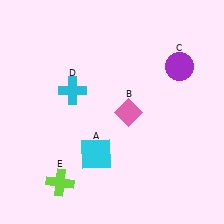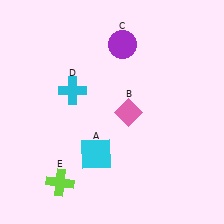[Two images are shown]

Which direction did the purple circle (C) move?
The purple circle (C) moved left.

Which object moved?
The purple circle (C) moved left.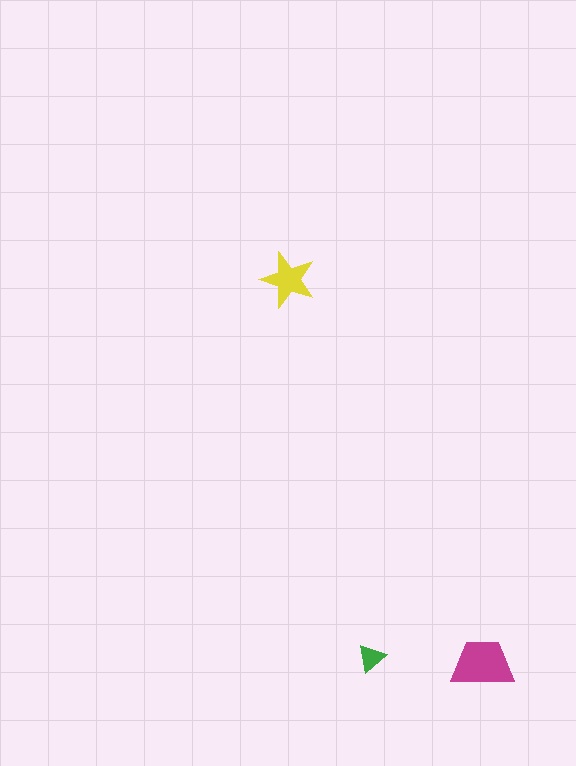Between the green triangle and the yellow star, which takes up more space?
The yellow star.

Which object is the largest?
The magenta trapezoid.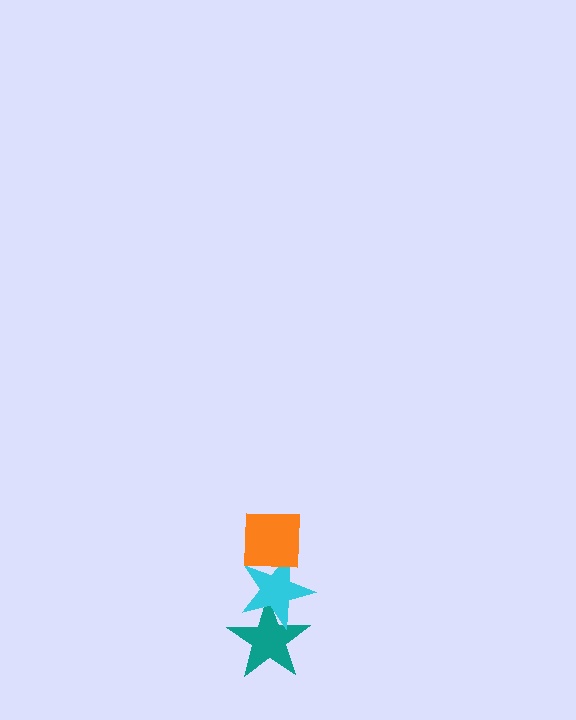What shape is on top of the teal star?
The cyan star is on top of the teal star.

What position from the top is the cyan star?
The cyan star is 2nd from the top.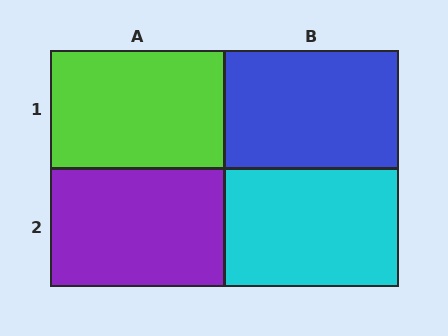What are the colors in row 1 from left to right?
Lime, blue.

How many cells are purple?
1 cell is purple.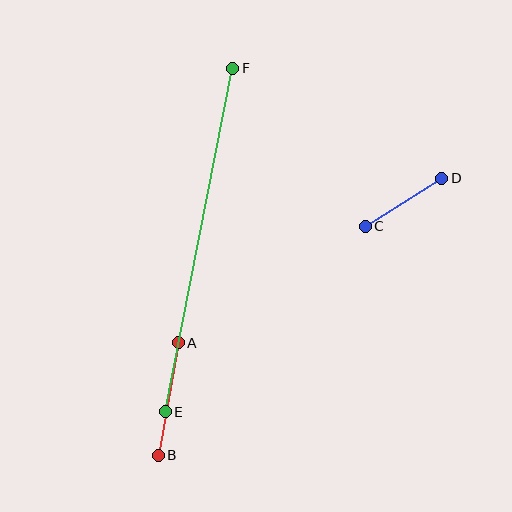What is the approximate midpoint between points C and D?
The midpoint is at approximately (404, 202) pixels.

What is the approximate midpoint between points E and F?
The midpoint is at approximately (199, 240) pixels.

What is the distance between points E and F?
The distance is approximately 350 pixels.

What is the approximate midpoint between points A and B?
The midpoint is at approximately (168, 399) pixels.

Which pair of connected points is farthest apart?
Points E and F are farthest apart.